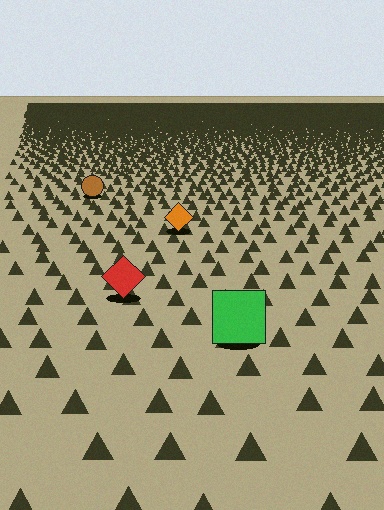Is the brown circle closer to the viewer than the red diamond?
No. The red diamond is closer — you can tell from the texture gradient: the ground texture is coarser near it.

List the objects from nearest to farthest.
From nearest to farthest: the green square, the red diamond, the orange diamond, the brown circle.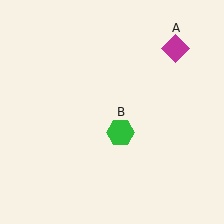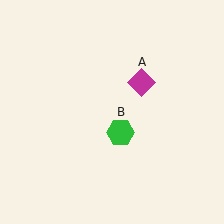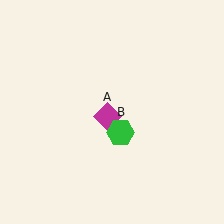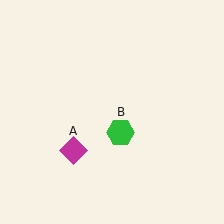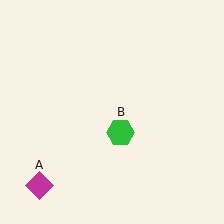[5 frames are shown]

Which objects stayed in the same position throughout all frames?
Green hexagon (object B) remained stationary.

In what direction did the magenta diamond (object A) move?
The magenta diamond (object A) moved down and to the left.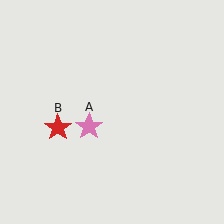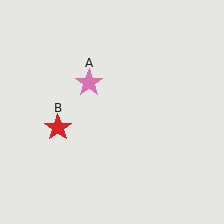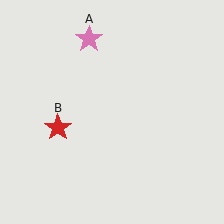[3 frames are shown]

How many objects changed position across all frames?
1 object changed position: pink star (object A).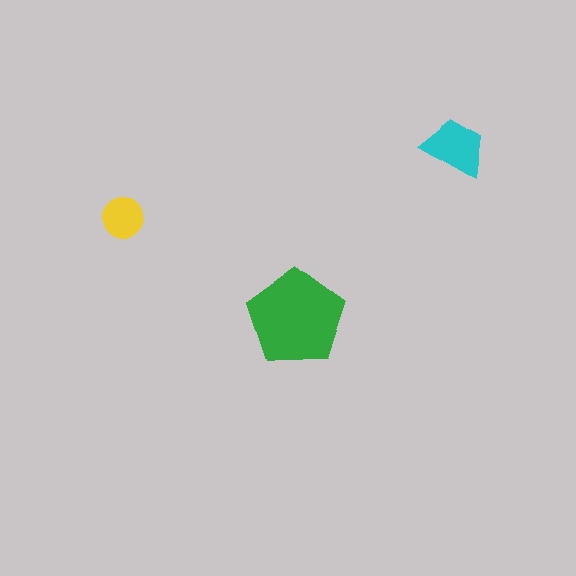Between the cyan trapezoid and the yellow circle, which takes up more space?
The cyan trapezoid.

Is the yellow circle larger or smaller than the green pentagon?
Smaller.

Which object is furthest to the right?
The cyan trapezoid is rightmost.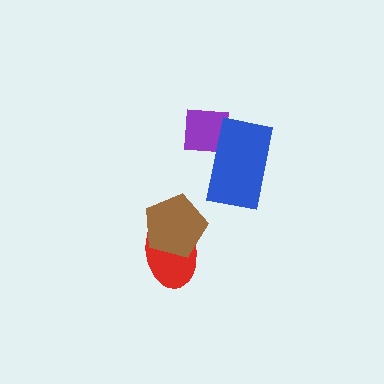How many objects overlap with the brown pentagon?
1 object overlaps with the brown pentagon.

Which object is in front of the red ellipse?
The brown pentagon is in front of the red ellipse.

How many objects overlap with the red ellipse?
1 object overlaps with the red ellipse.